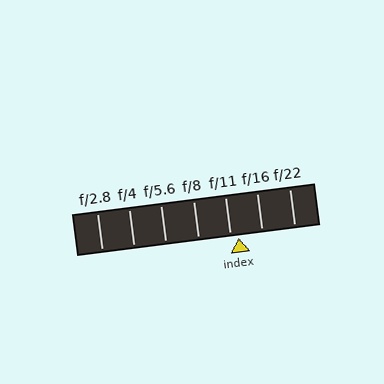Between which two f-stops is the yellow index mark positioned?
The index mark is between f/11 and f/16.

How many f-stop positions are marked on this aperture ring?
There are 7 f-stop positions marked.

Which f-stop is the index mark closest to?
The index mark is closest to f/11.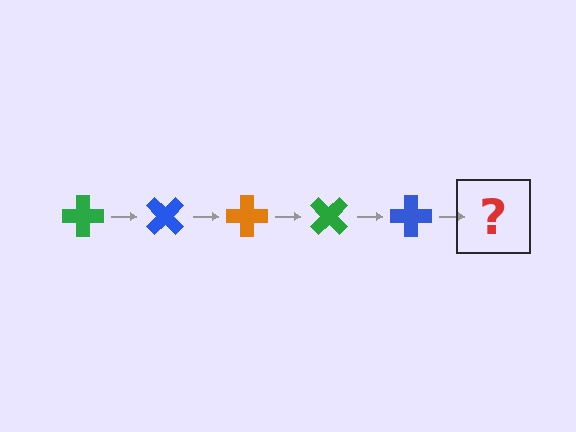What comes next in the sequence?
The next element should be an orange cross, rotated 225 degrees from the start.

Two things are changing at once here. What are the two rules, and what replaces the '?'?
The two rules are that it rotates 45 degrees each step and the color cycles through green, blue, and orange. The '?' should be an orange cross, rotated 225 degrees from the start.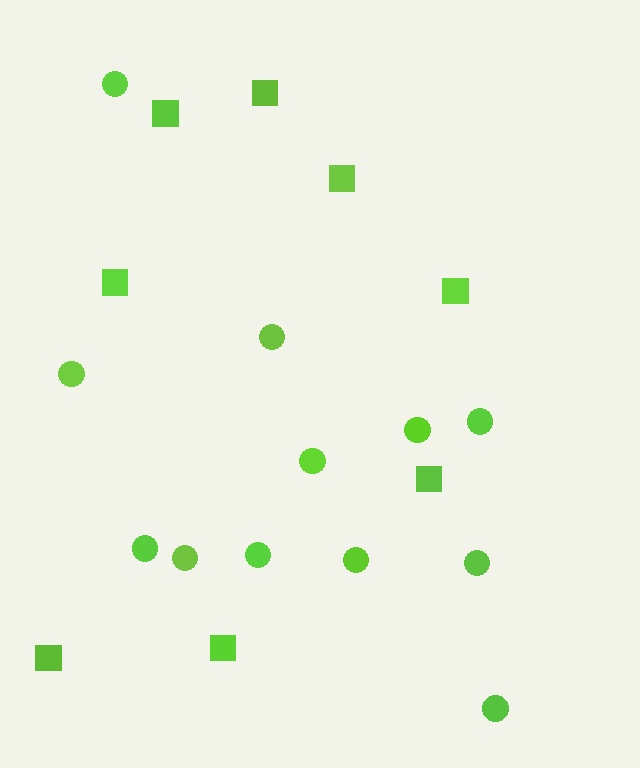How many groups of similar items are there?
There are 2 groups: one group of squares (8) and one group of circles (12).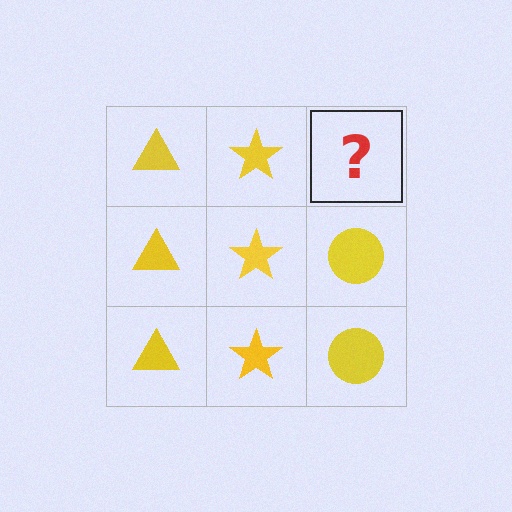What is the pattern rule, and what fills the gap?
The rule is that each column has a consistent shape. The gap should be filled with a yellow circle.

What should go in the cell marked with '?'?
The missing cell should contain a yellow circle.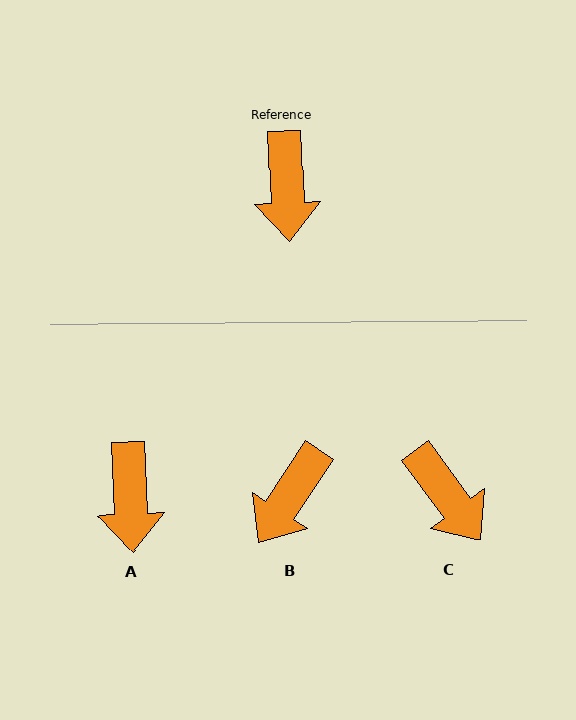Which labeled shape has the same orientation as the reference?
A.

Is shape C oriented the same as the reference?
No, it is off by about 34 degrees.